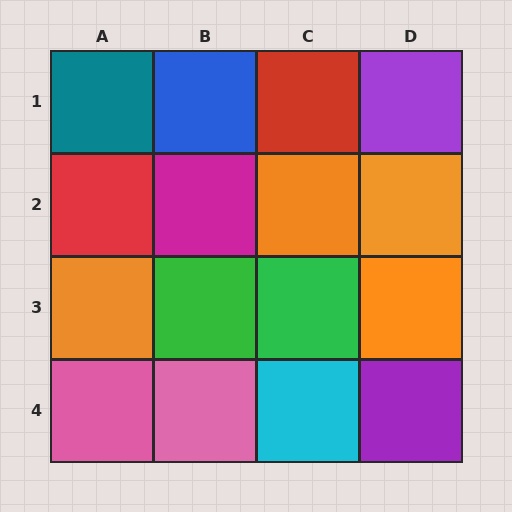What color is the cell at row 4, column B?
Pink.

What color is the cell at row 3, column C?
Green.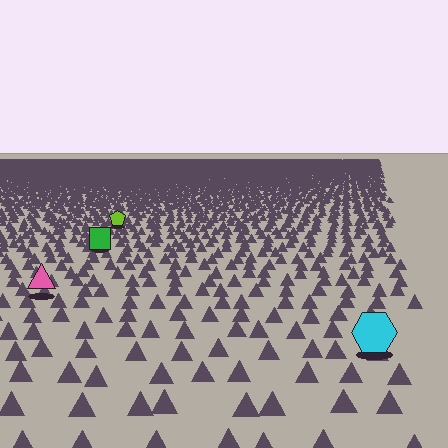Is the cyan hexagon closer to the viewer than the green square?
Yes. The cyan hexagon is closer — you can tell from the texture gradient: the ground texture is coarser near it.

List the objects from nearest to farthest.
From nearest to farthest: the cyan hexagon, the pink triangle, the green square, the lime pentagon.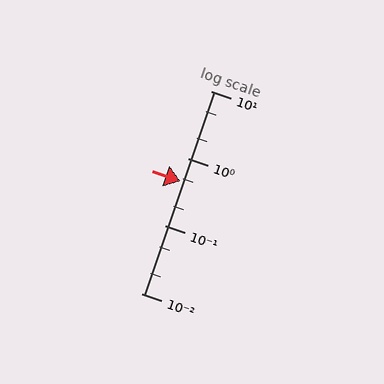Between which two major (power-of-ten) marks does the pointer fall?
The pointer is between 0.1 and 1.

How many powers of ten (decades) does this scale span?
The scale spans 3 decades, from 0.01 to 10.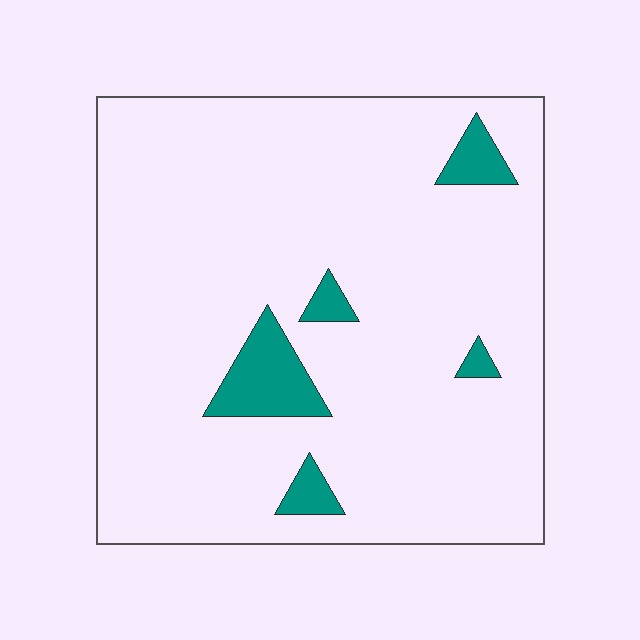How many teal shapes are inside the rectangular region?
5.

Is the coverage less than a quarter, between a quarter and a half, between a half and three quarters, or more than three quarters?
Less than a quarter.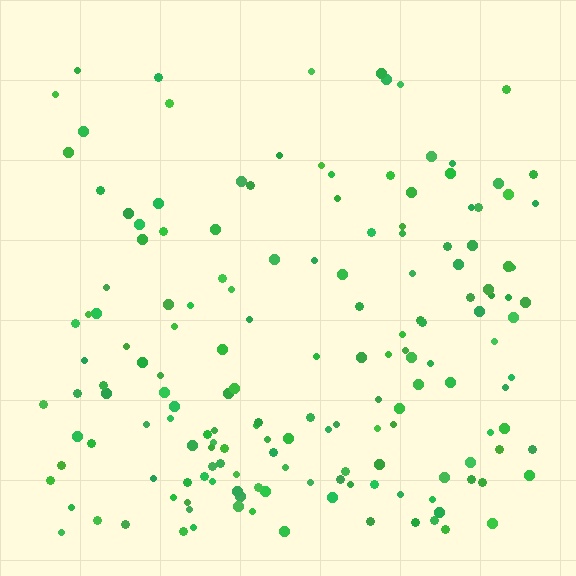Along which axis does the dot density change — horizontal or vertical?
Vertical.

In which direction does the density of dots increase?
From top to bottom, with the bottom side densest.